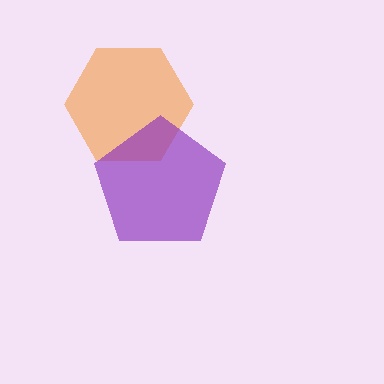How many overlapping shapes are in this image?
There are 2 overlapping shapes in the image.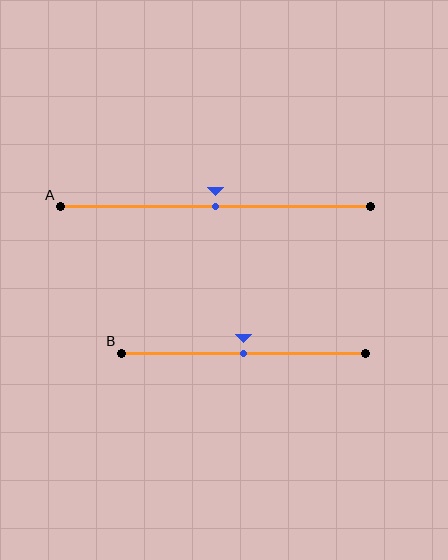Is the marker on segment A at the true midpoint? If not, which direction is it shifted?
Yes, the marker on segment A is at the true midpoint.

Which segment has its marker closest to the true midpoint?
Segment A has its marker closest to the true midpoint.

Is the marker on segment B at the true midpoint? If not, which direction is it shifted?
Yes, the marker on segment B is at the true midpoint.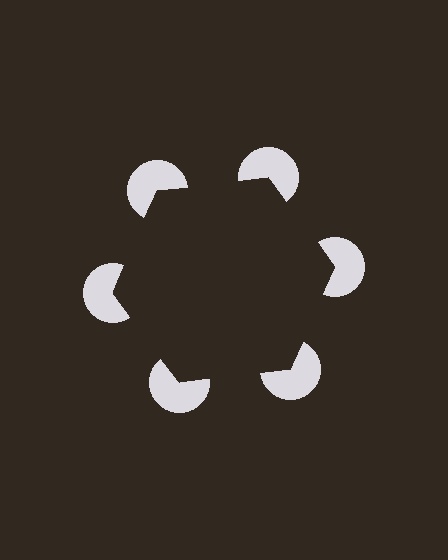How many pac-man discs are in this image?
There are 6 — one at each vertex of the illusory hexagon.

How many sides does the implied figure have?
6 sides.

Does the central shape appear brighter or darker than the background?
It typically appears slightly darker than the background, even though no actual brightness change is drawn.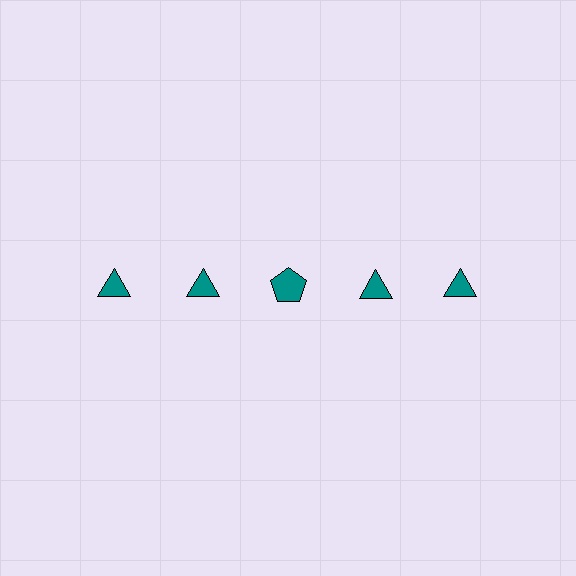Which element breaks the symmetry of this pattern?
The teal pentagon in the top row, center column breaks the symmetry. All other shapes are teal triangles.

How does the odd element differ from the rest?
It has a different shape: pentagon instead of triangle.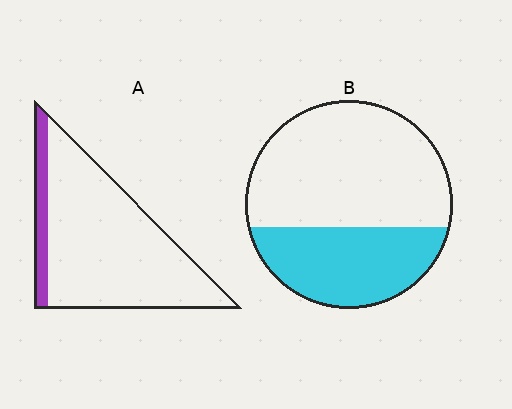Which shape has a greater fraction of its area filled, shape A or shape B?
Shape B.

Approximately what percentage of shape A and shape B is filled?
A is approximately 15% and B is approximately 35%.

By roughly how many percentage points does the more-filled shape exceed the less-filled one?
By roughly 25 percentage points (B over A).